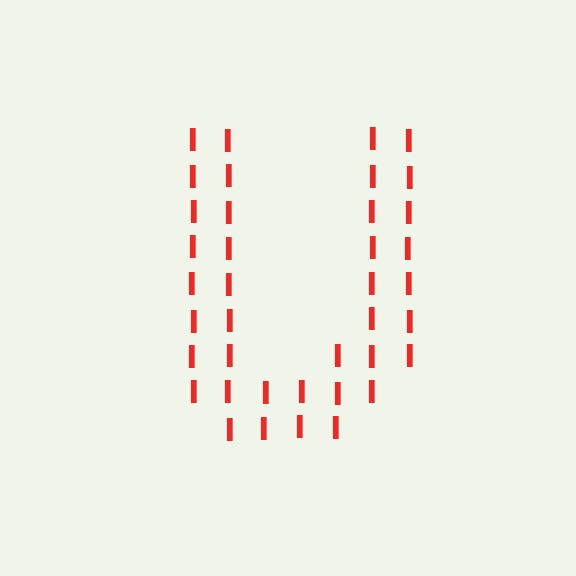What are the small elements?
The small elements are letter I's.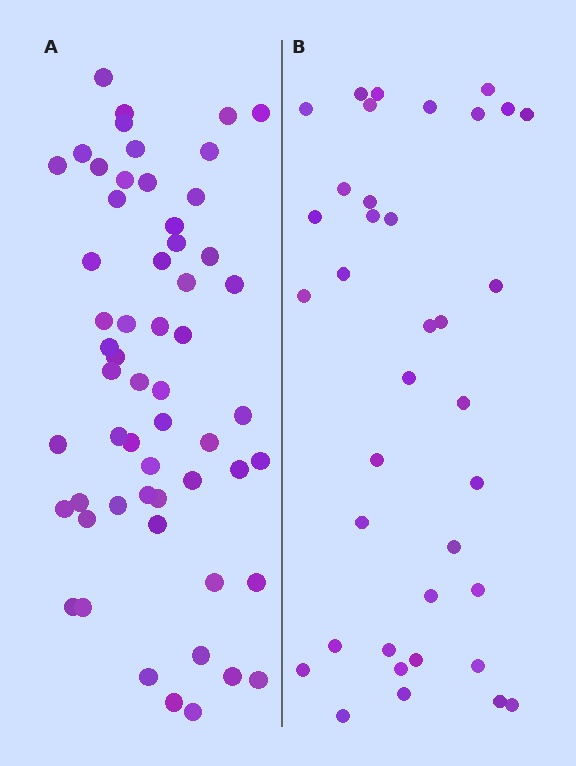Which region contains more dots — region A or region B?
Region A (the left region) has more dots.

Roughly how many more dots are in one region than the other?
Region A has approximately 20 more dots than region B.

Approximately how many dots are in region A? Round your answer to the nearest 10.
About 60 dots. (The exact count is 57, which rounds to 60.)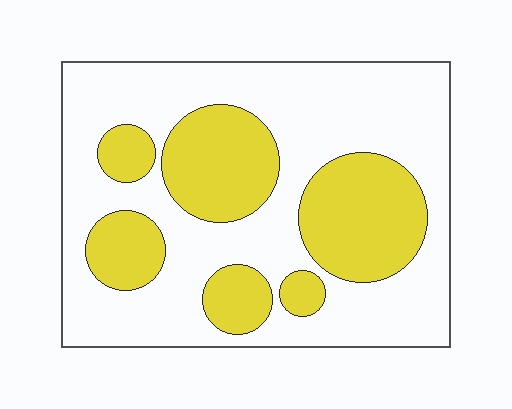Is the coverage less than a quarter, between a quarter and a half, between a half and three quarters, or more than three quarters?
Between a quarter and a half.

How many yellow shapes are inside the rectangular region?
6.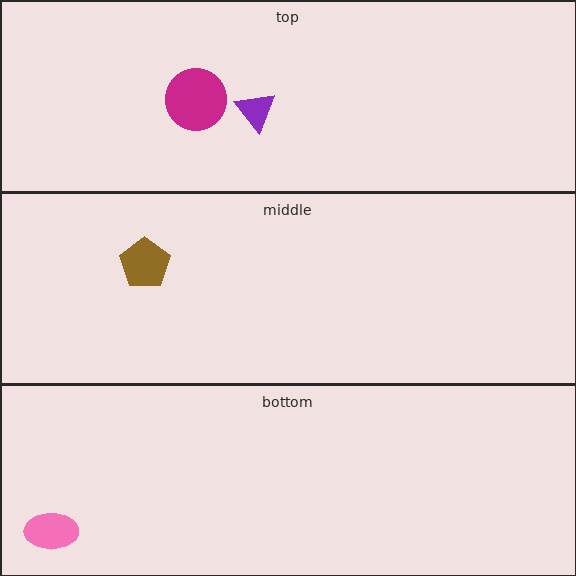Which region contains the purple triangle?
The top region.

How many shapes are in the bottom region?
1.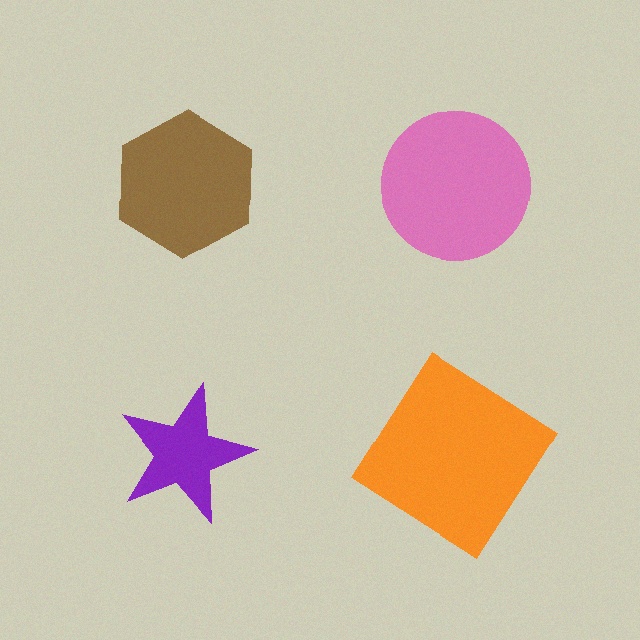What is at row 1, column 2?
A pink circle.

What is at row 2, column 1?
A purple star.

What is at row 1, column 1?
A brown hexagon.